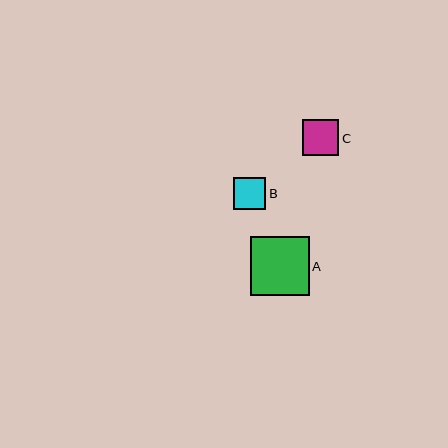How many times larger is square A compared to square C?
Square A is approximately 1.6 times the size of square C.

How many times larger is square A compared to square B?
Square A is approximately 1.8 times the size of square B.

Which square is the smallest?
Square B is the smallest with a size of approximately 32 pixels.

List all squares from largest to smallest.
From largest to smallest: A, C, B.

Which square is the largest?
Square A is the largest with a size of approximately 59 pixels.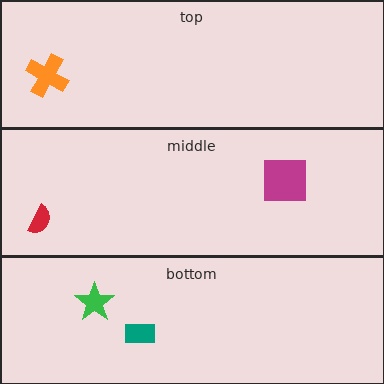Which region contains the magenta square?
The middle region.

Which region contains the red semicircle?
The middle region.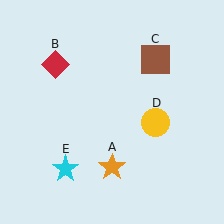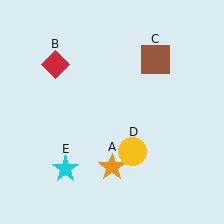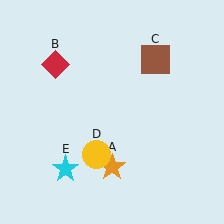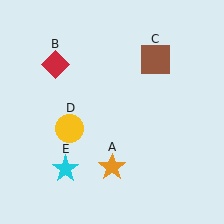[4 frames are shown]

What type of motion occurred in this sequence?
The yellow circle (object D) rotated clockwise around the center of the scene.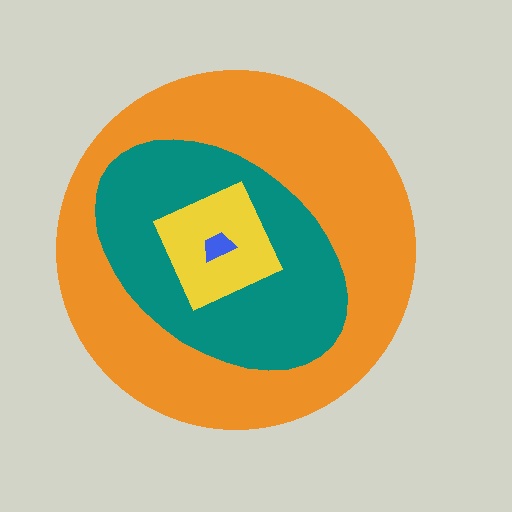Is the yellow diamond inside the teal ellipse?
Yes.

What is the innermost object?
The blue trapezoid.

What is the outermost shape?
The orange circle.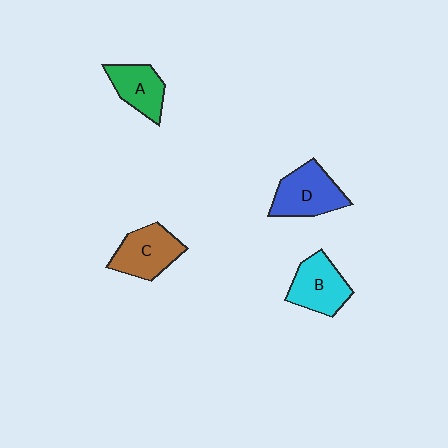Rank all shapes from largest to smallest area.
From largest to smallest: D (blue), C (brown), B (cyan), A (green).